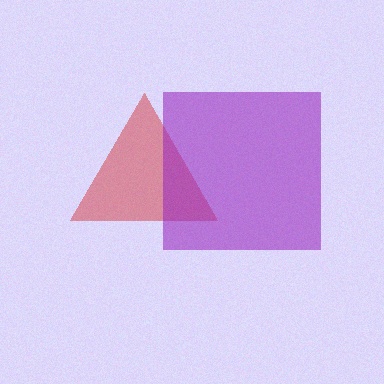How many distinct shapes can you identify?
There are 2 distinct shapes: a red triangle, a purple square.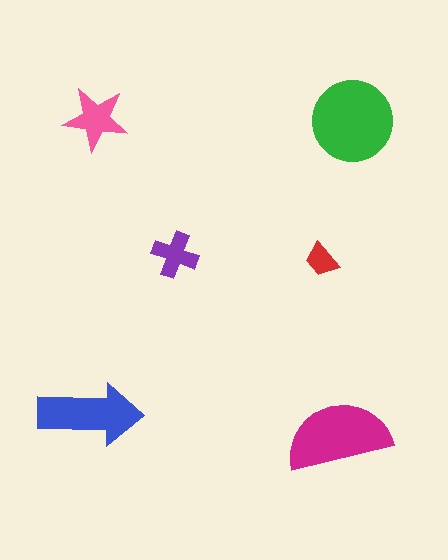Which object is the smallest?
The red trapezoid.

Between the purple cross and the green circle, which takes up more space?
The green circle.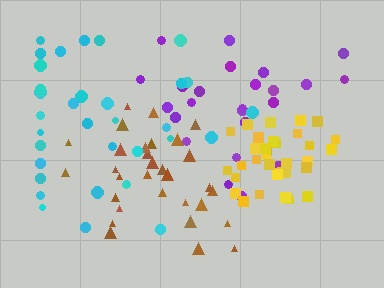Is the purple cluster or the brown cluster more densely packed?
Brown.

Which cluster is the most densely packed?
Yellow.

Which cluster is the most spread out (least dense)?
Cyan.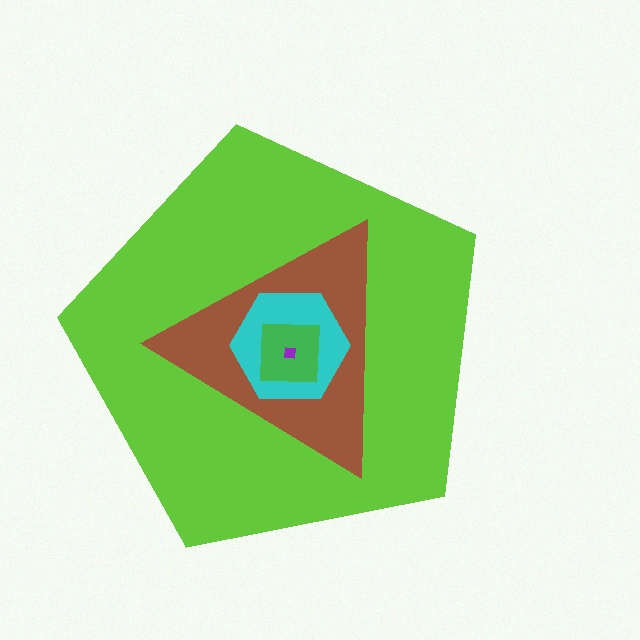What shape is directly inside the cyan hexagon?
The green square.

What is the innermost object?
The purple square.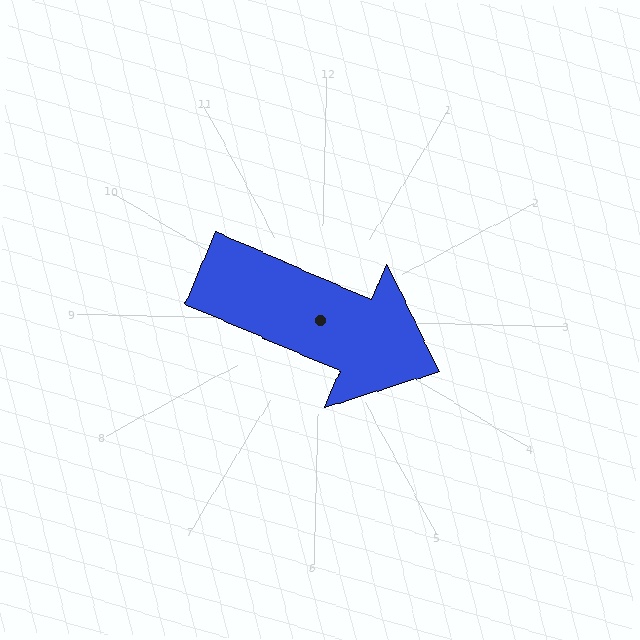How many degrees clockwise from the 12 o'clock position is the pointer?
Approximately 112 degrees.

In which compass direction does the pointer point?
East.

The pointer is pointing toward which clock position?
Roughly 4 o'clock.